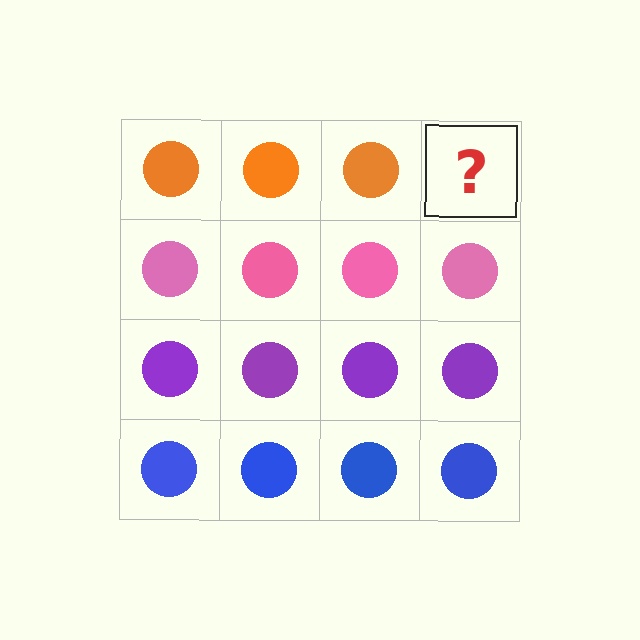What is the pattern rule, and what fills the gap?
The rule is that each row has a consistent color. The gap should be filled with an orange circle.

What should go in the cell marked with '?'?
The missing cell should contain an orange circle.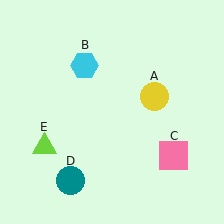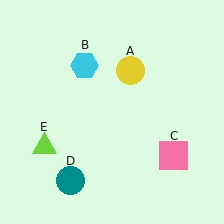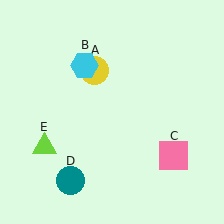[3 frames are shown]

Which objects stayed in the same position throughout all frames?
Cyan hexagon (object B) and pink square (object C) and teal circle (object D) and lime triangle (object E) remained stationary.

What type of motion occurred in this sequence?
The yellow circle (object A) rotated counterclockwise around the center of the scene.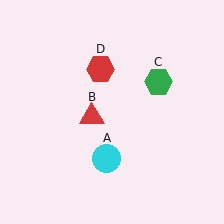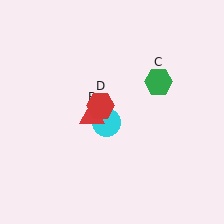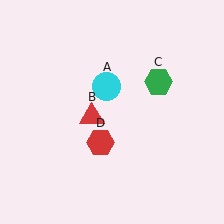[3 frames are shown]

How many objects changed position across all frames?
2 objects changed position: cyan circle (object A), red hexagon (object D).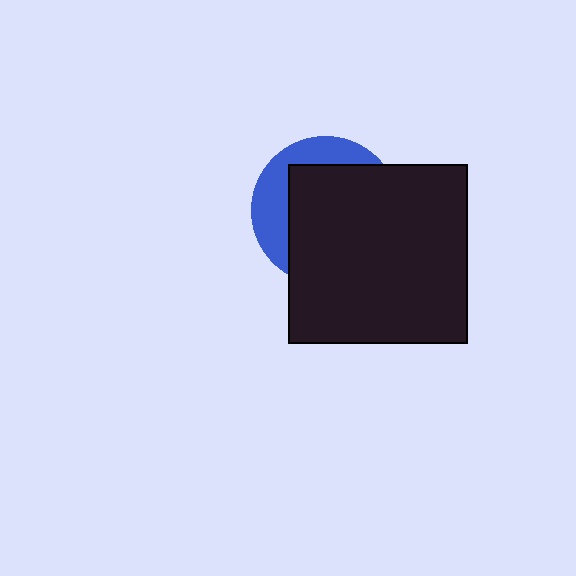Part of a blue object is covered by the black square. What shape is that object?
It is a circle.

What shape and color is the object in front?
The object in front is a black square.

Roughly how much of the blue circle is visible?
A small part of it is visible (roughly 31%).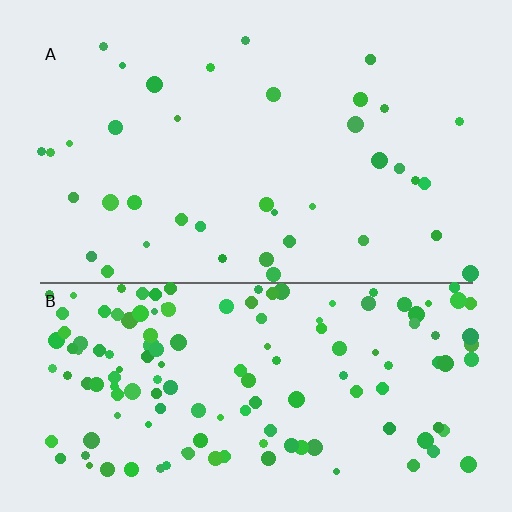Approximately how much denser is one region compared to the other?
Approximately 3.7× — region B over region A.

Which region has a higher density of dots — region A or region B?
B (the bottom).